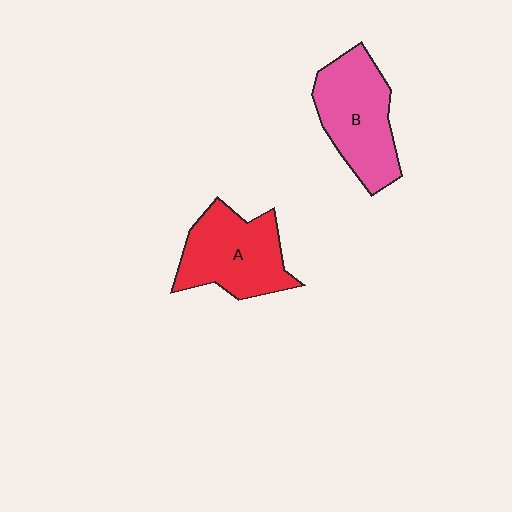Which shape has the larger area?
Shape B (pink).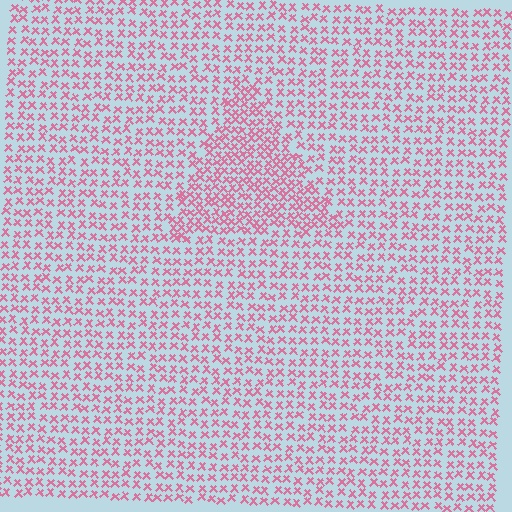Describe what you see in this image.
The image contains small pink elements arranged at two different densities. A triangle-shaped region is visible where the elements are more densely packed than the surrounding area.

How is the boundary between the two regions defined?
The boundary is defined by a change in element density (approximately 1.6x ratio). All elements are the same color, size, and shape.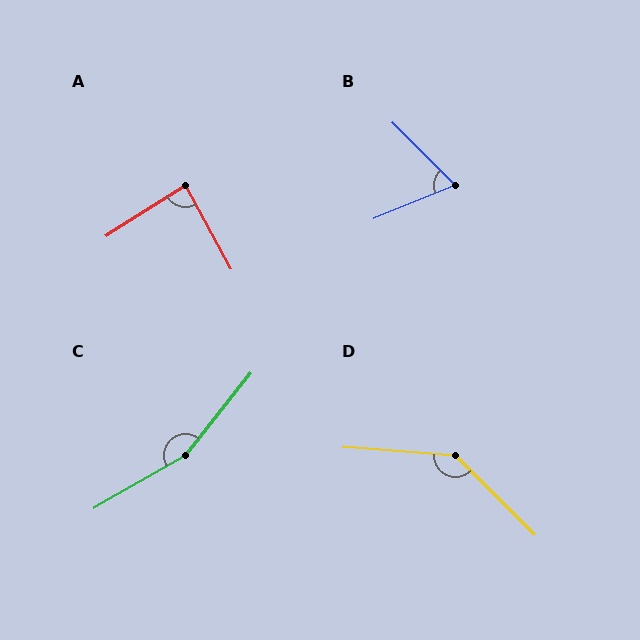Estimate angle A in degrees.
Approximately 86 degrees.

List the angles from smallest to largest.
B (68°), A (86°), D (139°), C (158°).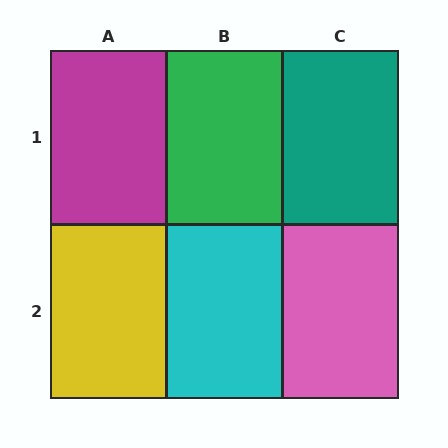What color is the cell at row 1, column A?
Magenta.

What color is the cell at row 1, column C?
Teal.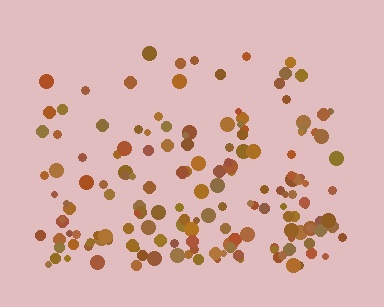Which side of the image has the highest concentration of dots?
The bottom.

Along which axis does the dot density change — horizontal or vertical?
Vertical.